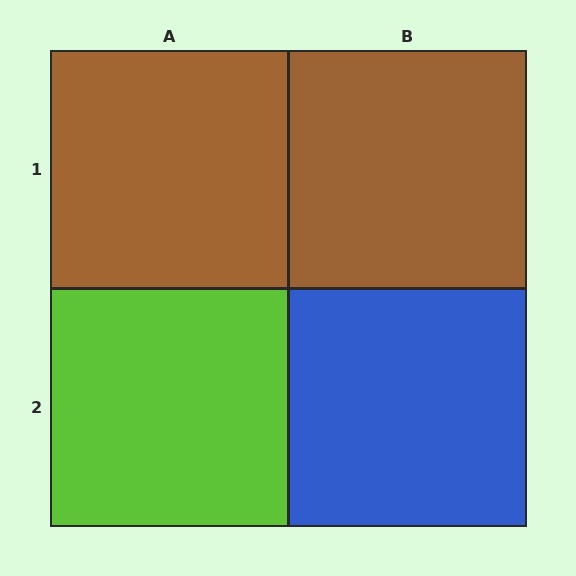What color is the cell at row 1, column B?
Brown.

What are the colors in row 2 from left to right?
Lime, blue.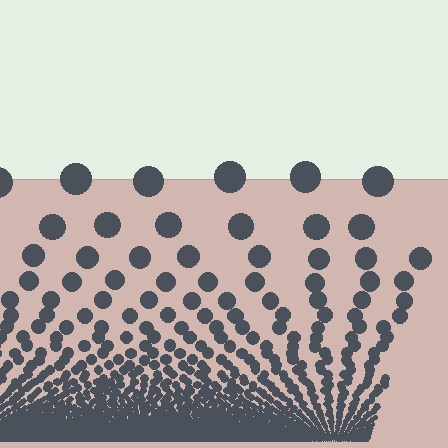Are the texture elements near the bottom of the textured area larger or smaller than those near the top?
Smaller. The gradient is inverted — elements near the bottom are smaller and denser.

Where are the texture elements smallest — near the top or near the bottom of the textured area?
Near the bottom.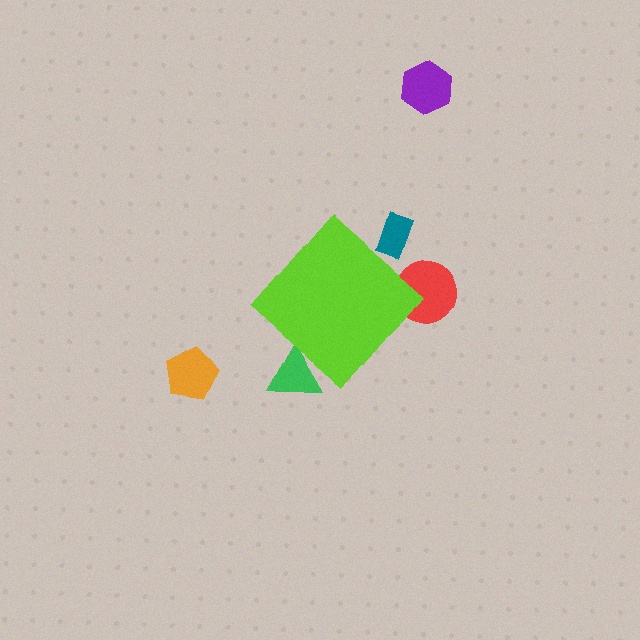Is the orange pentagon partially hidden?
No, the orange pentagon is fully visible.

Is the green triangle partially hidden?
Yes, the green triangle is partially hidden behind the lime diamond.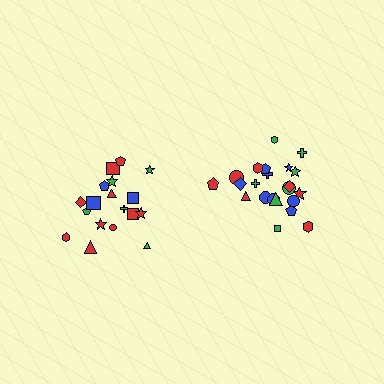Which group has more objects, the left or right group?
The right group.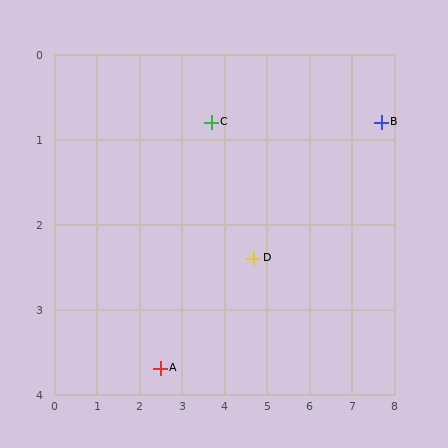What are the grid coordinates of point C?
Point C is at approximately (3.7, 0.8).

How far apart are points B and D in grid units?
Points B and D are about 3.4 grid units apart.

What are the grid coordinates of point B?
Point B is at approximately (7.7, 0.8).